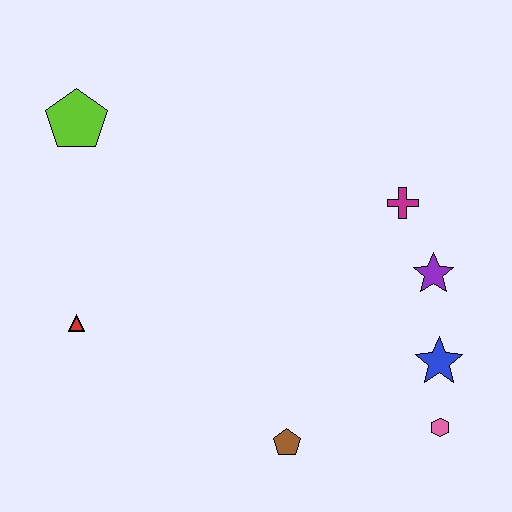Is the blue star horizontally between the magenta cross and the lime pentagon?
No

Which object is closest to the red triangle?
The lime pentagon is closest to the red triangle.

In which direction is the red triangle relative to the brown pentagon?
The red triangle is to the left of the brown pentagon.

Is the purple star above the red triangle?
Yes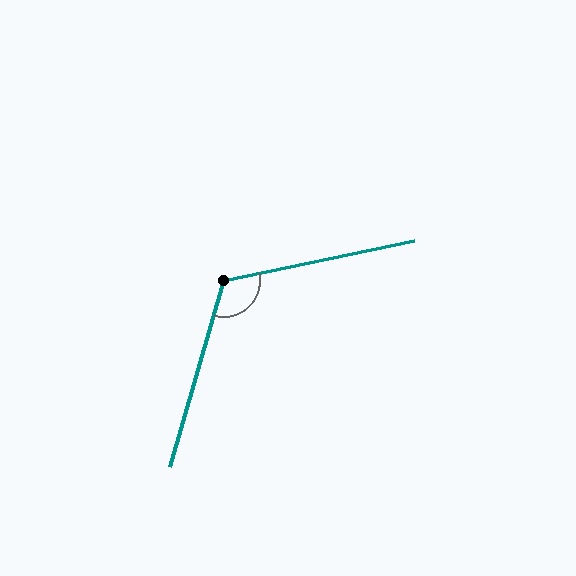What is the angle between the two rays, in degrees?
Approximately 118 degrees.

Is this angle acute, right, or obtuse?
It is obtuse.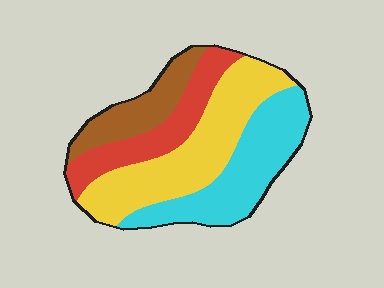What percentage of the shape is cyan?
Cyan covers roughly 30% of the shape.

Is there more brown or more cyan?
Cyan.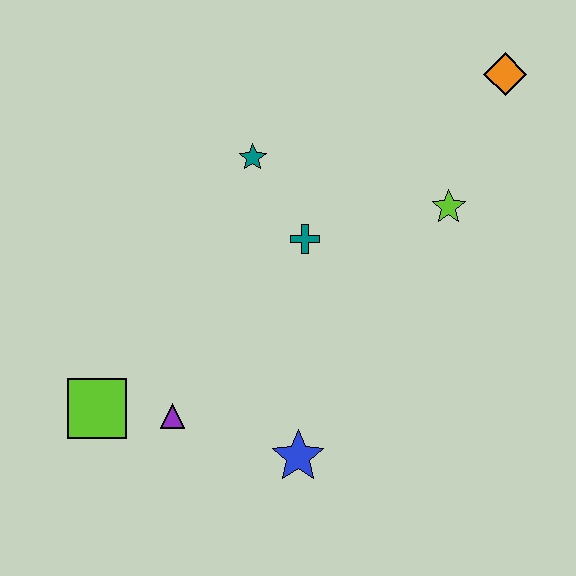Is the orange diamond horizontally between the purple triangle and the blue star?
No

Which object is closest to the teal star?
The teal cross is closest to the teal star.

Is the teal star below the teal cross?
No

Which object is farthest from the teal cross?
The lime square is farthest from the teal cross.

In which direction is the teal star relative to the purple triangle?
The teal star is above the purple triangle.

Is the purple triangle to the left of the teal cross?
Yes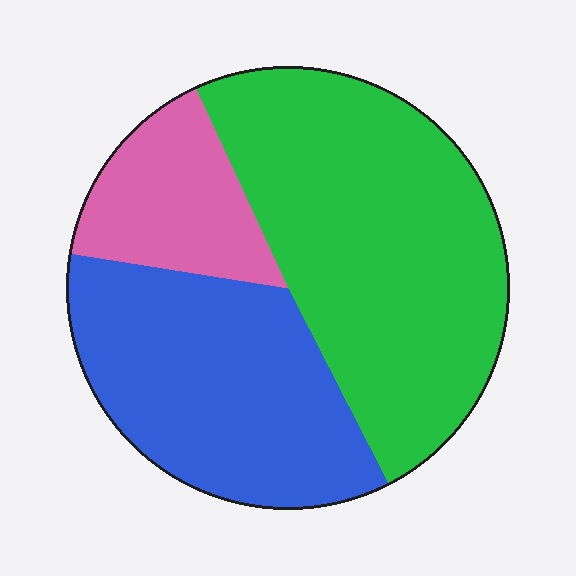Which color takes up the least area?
Pink, at roughly 15%.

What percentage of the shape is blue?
Blue takes up between a third and a half of the shape.